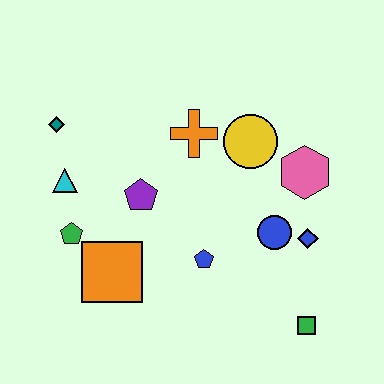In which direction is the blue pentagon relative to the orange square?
The blue pentagon is to the right of the orange square.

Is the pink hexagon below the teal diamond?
Yes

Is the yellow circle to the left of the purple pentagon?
No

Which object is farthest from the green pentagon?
The green square is farthest from the green pentagon.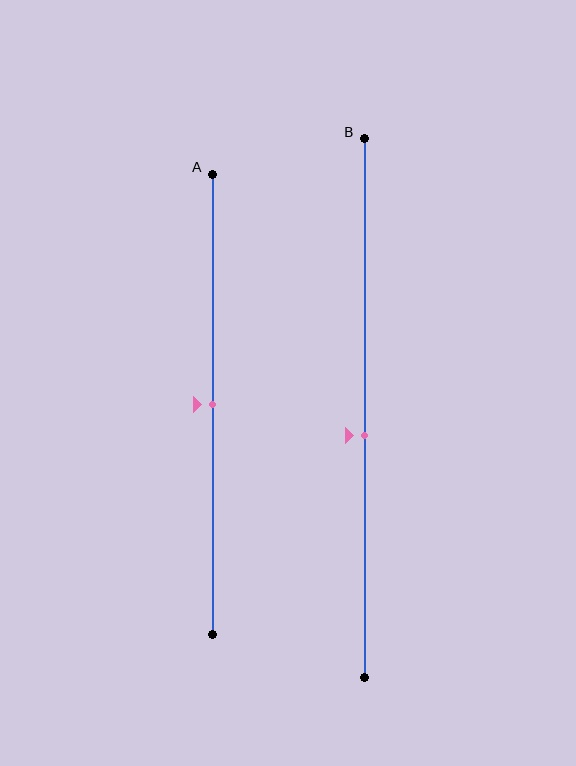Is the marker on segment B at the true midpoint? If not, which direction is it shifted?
No, the marker on segment B is shifted downward by about 5% of the segment length.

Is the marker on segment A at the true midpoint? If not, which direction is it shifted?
Yes, the marker on segment A is at the true midpoint.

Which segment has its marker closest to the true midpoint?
Segment A has its marker closest to the true midpoint.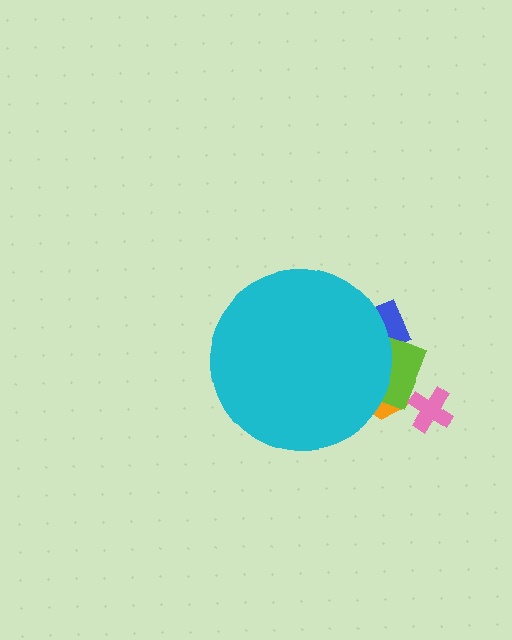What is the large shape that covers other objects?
A cyan circle.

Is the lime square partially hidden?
Yes, the lime square is partially hidden behind the cyan circle.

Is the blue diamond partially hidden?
Yes, the blue diamond is partially hidden behind the cyan circle.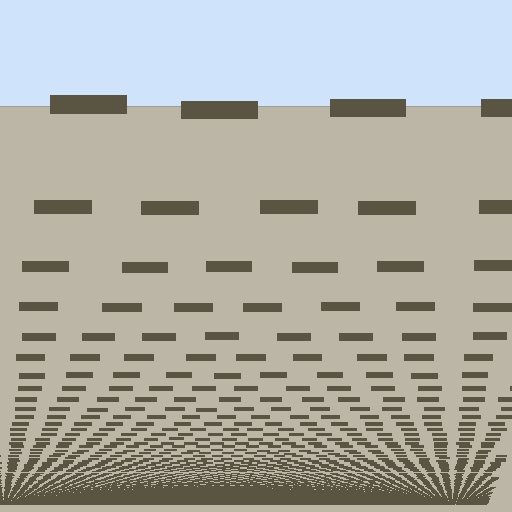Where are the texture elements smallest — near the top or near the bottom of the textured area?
Near the bottom.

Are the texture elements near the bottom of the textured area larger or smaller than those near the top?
Smaller. The gradient is inverted — elements near the bottom are smaller and denser.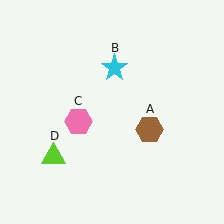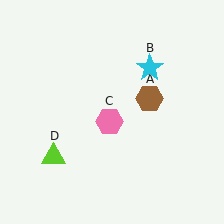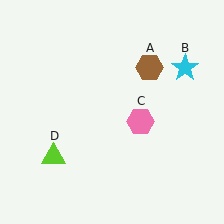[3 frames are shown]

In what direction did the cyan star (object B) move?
The cyan star (object B) moved right.